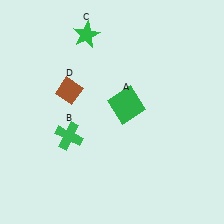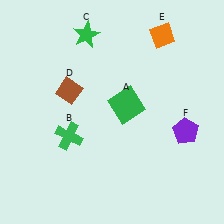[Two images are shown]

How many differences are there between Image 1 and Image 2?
There are 2 differences between the two images.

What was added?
An orange diamond (E), a purple pentagon (F) were added in Image 2.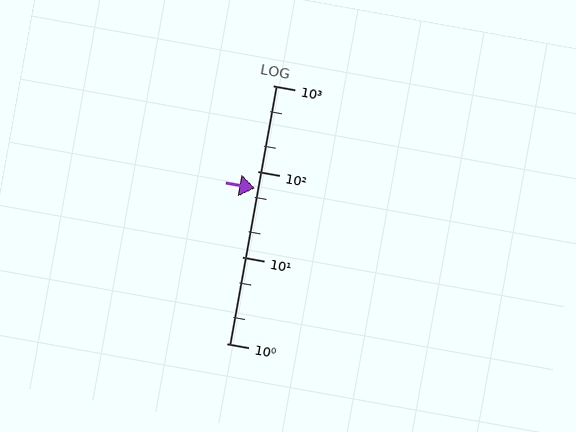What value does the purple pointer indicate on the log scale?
The pointer indicates approximately 64.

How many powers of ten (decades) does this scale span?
The scale spans 3 decades, from 1 to 1000.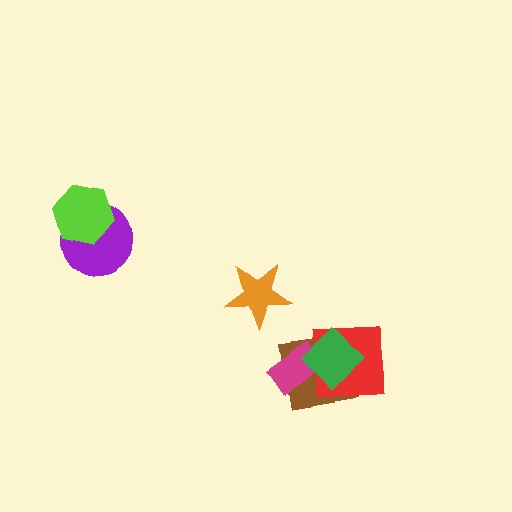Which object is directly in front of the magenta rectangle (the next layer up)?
The red square is directly in front of the magenta rectangle.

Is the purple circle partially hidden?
Yes, it is partially covered by another shape.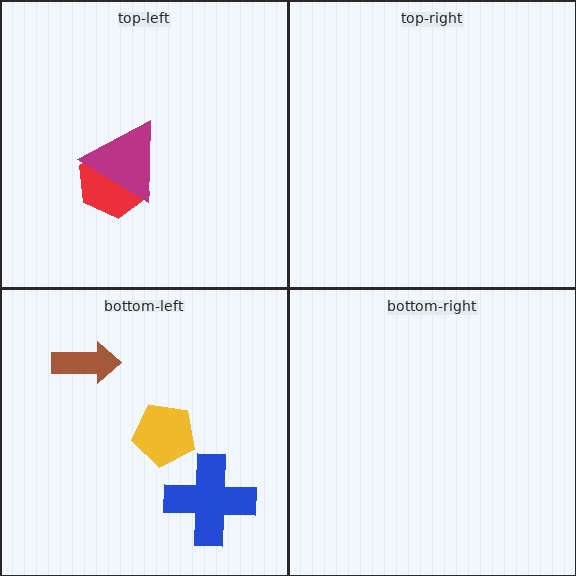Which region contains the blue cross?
The bottom-left region.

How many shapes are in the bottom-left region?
3.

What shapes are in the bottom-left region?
The yellow pentagon, the brown arrow, the blue cross.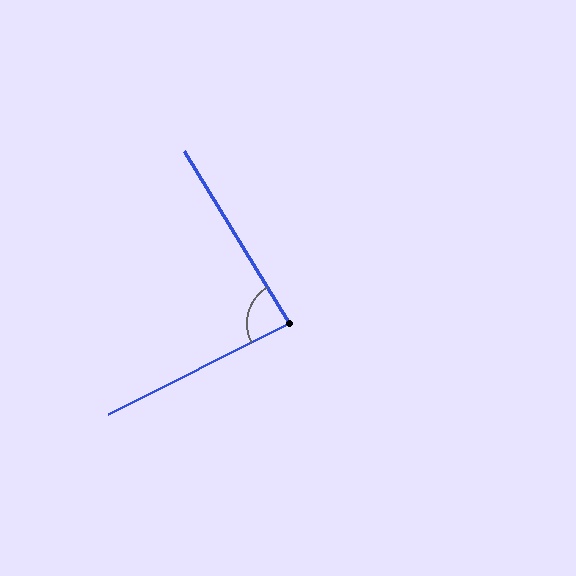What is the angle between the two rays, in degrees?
Approximately 85 degrees.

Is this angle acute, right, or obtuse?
It is approximately a right angle.